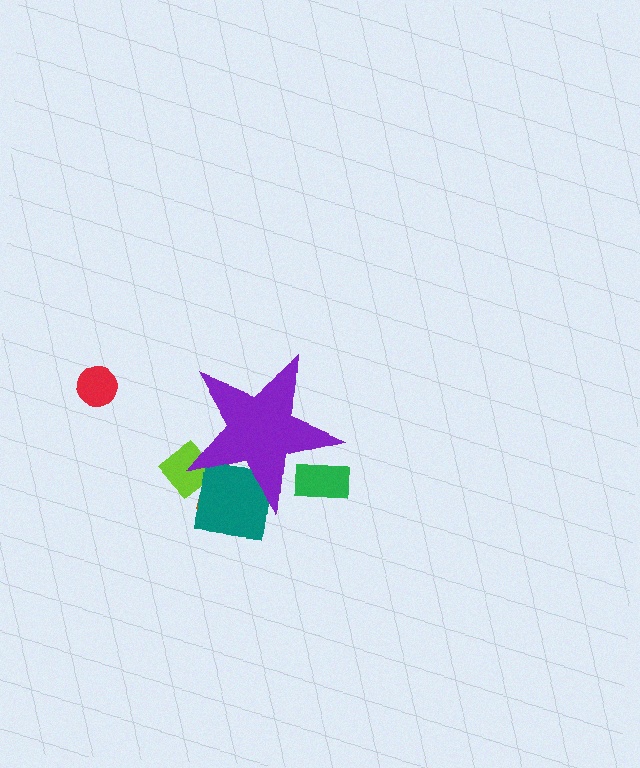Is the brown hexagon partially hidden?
Yes, the brown hexagon is partially hidden behind the purple star.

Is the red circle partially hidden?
No, the red circle is fully visible.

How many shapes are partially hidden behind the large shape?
4 shapes are partially hidden.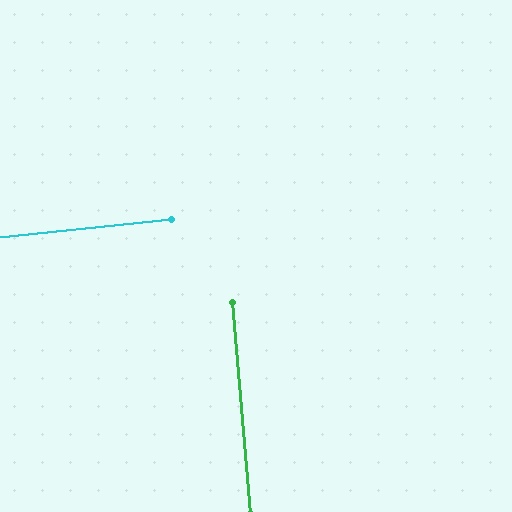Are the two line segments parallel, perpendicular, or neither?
Perpendicular — they meet at approximately 89°.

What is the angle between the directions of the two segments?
Approximately 89 degrees.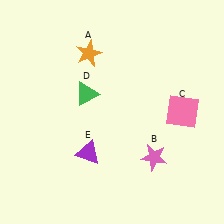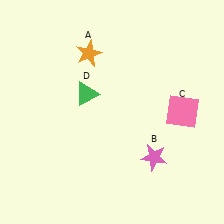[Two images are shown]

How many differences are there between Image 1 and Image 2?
There is 1 difference between the two images.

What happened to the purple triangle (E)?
The purple triangle (E) was removed in Image 2. It was in the bottom-left area of Image 1.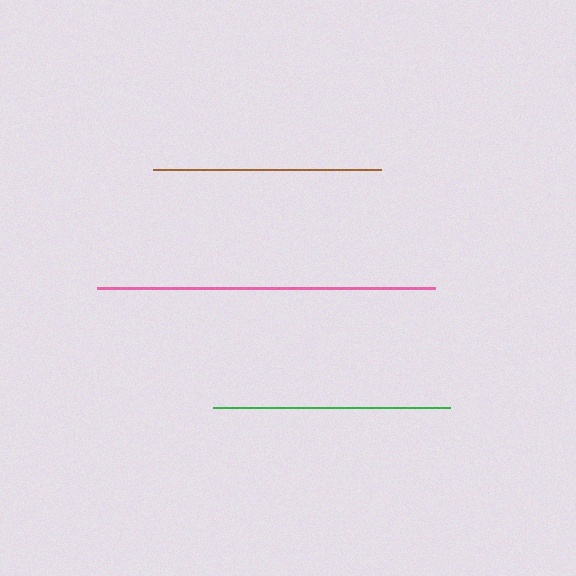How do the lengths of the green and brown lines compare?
The green and brown lines are approximately the same length.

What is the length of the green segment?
The green segment is approximately 236 pixels long.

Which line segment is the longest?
The pink line is the longest at approximately 338 pixels.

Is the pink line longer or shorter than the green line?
The pink line is longer than the green line.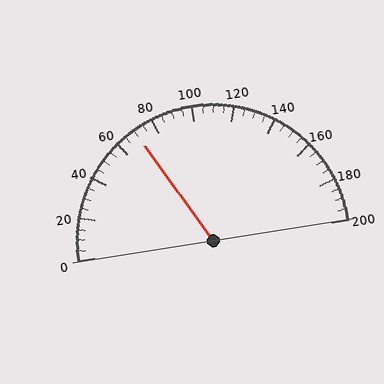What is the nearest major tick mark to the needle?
The nearest major tick mark is 80.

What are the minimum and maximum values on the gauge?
The gauge ranges from 0 to 200.